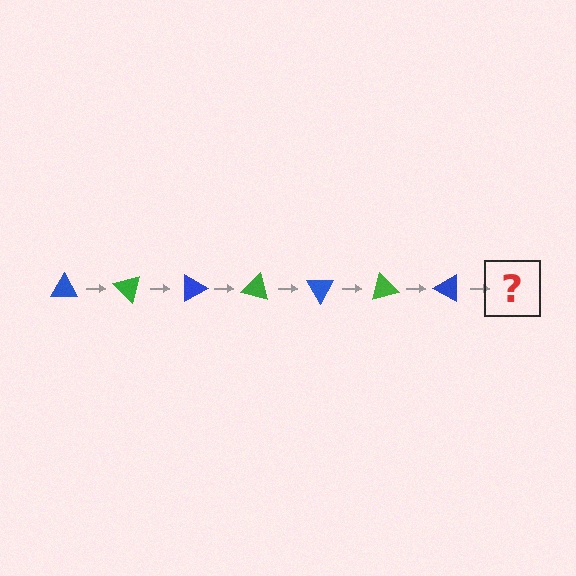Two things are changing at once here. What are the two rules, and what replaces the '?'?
The two rules are that it rotates 45 degrees each step and the color cycles through blue and green. The '?' should be a green triangle, rotated 315 degrees from the start.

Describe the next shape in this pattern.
It should be a green triangle, rotated 315 degrees from the start.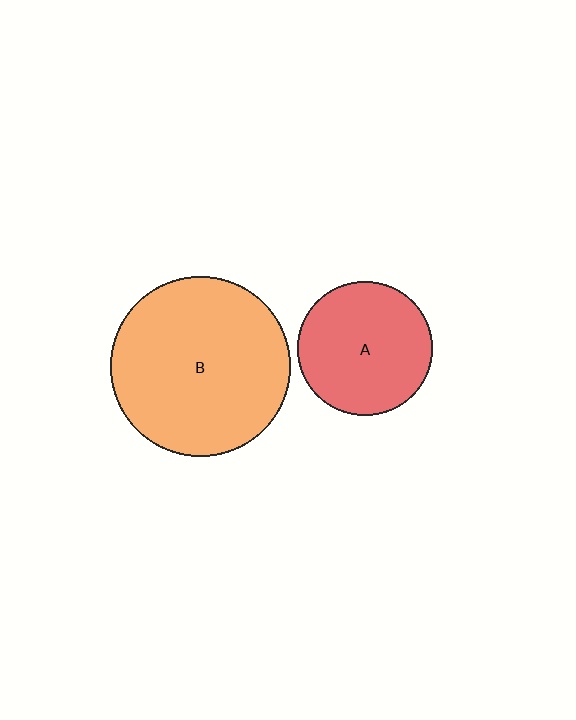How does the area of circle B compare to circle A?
Approximately 1.8 times.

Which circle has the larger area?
Circle B (orange).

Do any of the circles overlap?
No, none of the circles overlap.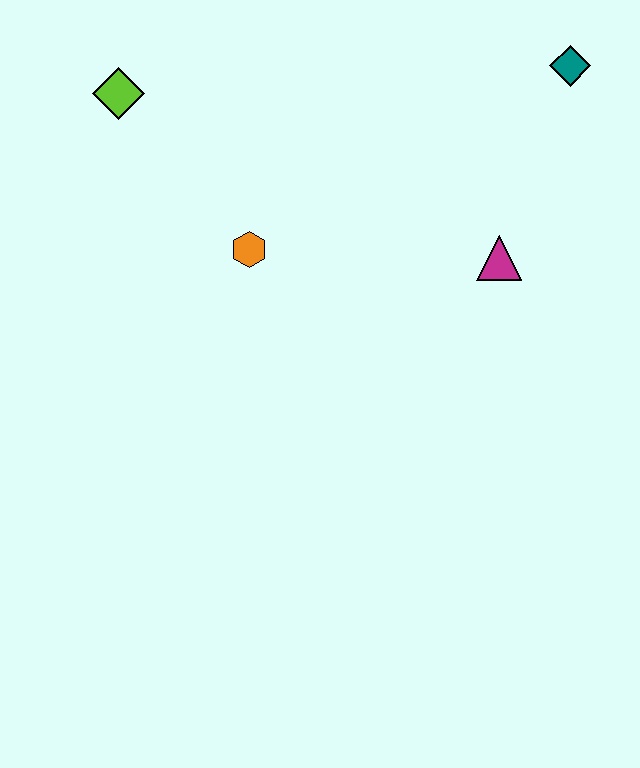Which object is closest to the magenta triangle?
The teal diamond is closest to the magenta triangle.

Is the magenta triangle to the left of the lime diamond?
No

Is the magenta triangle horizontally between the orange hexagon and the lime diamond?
No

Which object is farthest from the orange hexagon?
The teal diamond is farthest from the orange hexagon.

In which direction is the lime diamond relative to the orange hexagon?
The lime diamond is above the orange hexagon.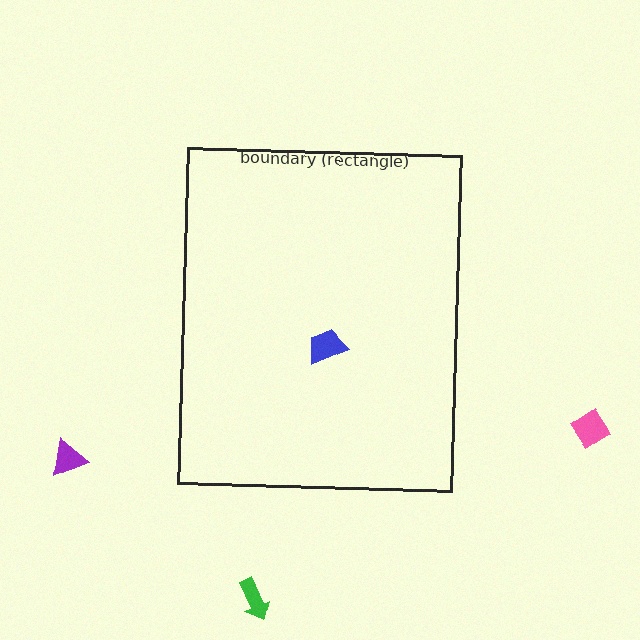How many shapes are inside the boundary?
1 inside, 3 outside.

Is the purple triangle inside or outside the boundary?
Outside.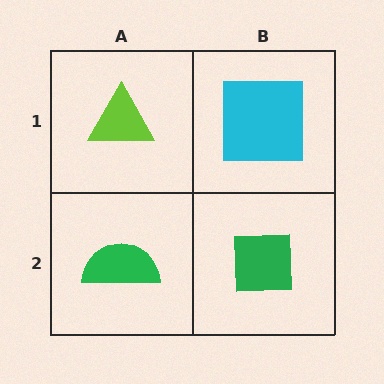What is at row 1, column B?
A cyan square.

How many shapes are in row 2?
2 shapes.